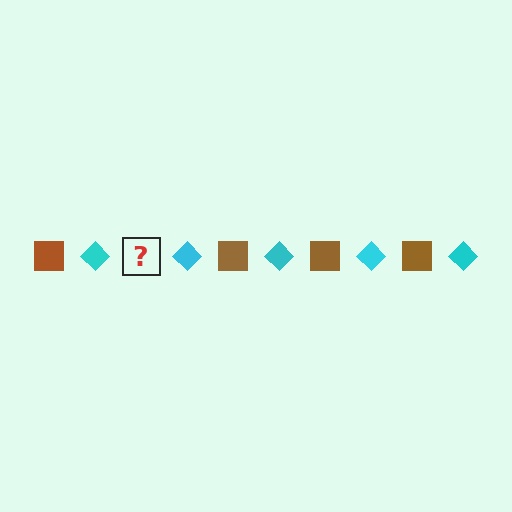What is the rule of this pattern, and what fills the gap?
The rule is that the pattern alternates between brown square and cyan diamond. The gap should be filled with a brown square.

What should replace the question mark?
The question mark should be replaced with a brown square.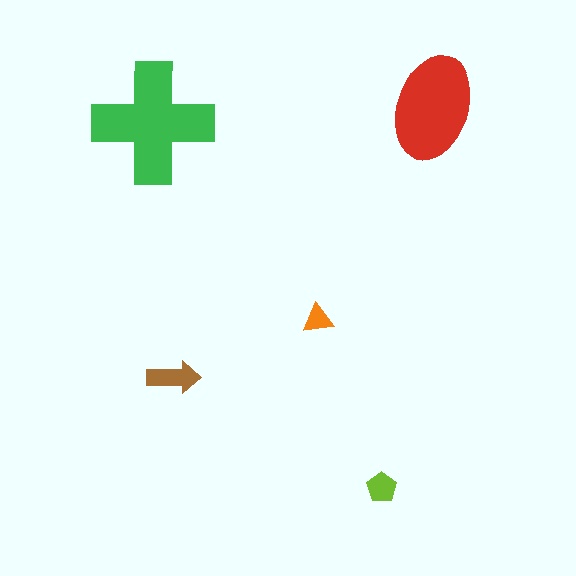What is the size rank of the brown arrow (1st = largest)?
3rd.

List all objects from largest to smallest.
The green cross, the red ellipse, the brown arrow, the lime pentagon, the orange triangle.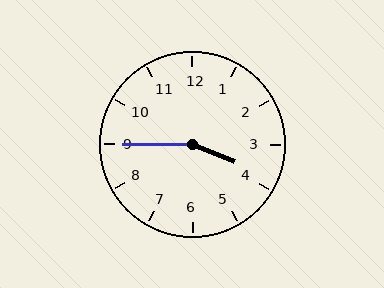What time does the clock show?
3:45.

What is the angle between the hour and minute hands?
Approximately 158 degrees.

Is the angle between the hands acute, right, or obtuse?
It is obtuse.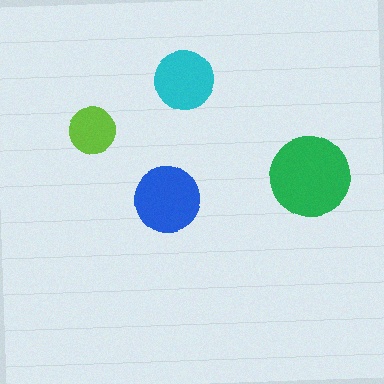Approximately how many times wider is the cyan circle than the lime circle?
About 1.5 times wider.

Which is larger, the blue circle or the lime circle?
The blue one.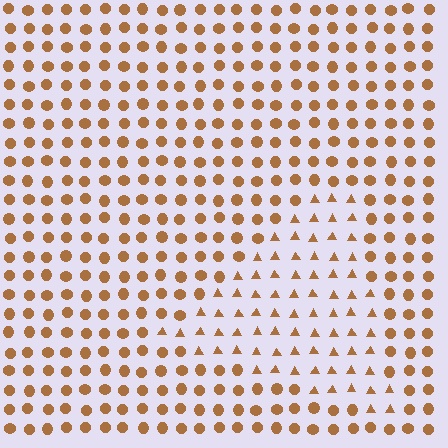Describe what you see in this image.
The image is filled with small brown elements arranged in a uniform grid. A triangle-shaped region contains triangles, while the surrounding area contains circles. The boundary is defined purely by the change in element shape.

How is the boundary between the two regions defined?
The boundary is defined by a change in element shape: triangles inside vs. circles outside. All elements share the same color and spacing.